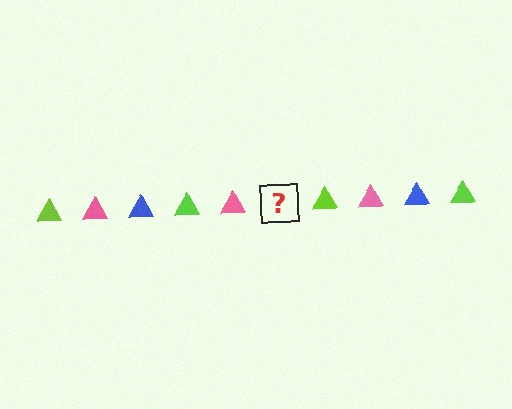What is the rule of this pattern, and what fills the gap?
The rule is that the pattern cycles through lime, pink, blue triangles. The gap should be filled with a blue triangle.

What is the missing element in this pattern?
The missing element is a blue triangle.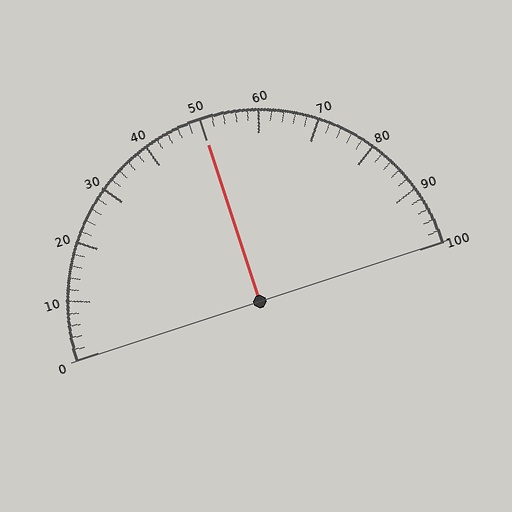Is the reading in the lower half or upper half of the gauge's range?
The reading is in the upper half of the range (0 to 100).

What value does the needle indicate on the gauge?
The needle indicates approximately 50.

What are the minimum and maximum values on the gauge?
The gauge ranges from 0 to 100.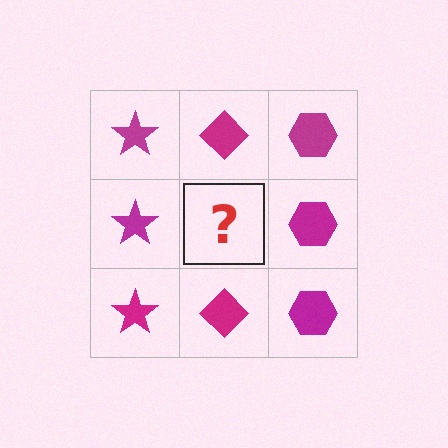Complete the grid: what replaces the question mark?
The question mark should be replaced with a magenta diamond.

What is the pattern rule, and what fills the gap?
The rule is that each column has a consistent shape. The gap should be filled with a magenta diamond.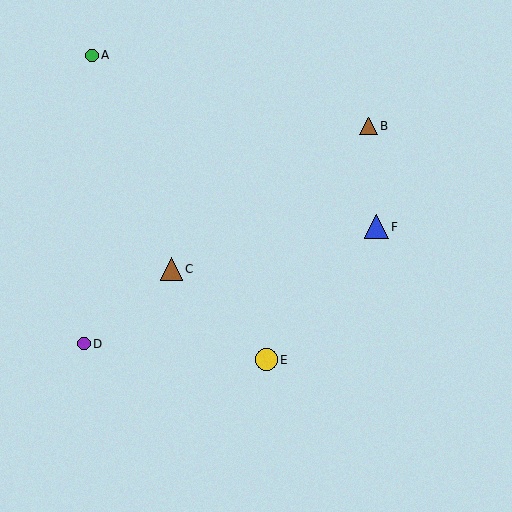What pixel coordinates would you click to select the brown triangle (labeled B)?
Click at (369, 126) to select the brown triangle B.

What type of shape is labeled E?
Shape E is a yellow circle.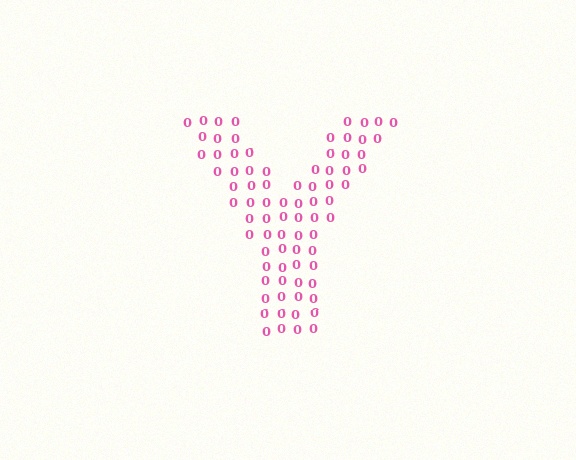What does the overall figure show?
The overall figure shows the letter Y.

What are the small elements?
The small elements are digit 0's.